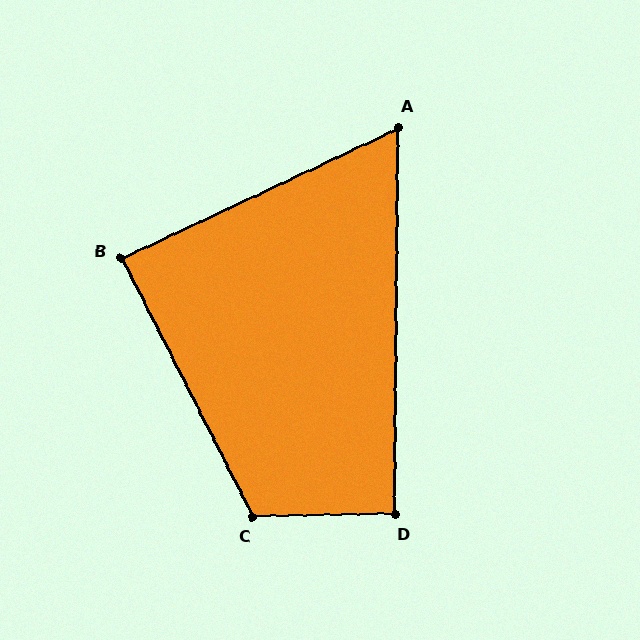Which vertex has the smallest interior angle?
A, at approximately 64 degrees.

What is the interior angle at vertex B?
Approximately 88 degrees (approximately right).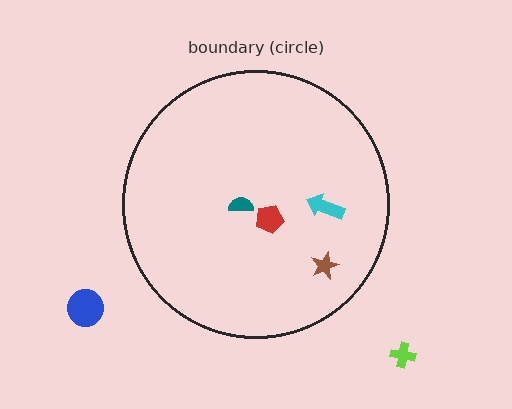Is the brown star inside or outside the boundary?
Inside.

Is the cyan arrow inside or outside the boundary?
Inside.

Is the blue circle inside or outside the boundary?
Outside.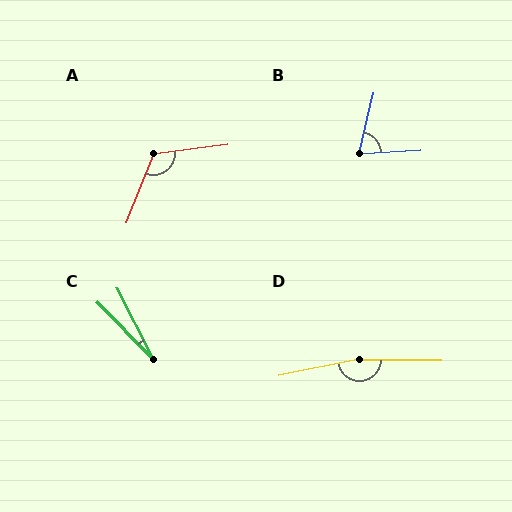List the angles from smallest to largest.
C (18°), B (73°), A (119°), D (168°).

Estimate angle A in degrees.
Approximately 119 degrees.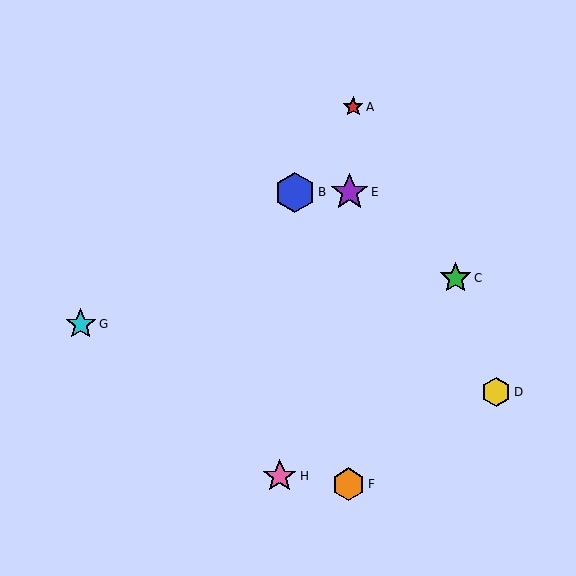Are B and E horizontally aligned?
Yes, both are at y≈192.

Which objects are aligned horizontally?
Objects B, E are aligned horizontally.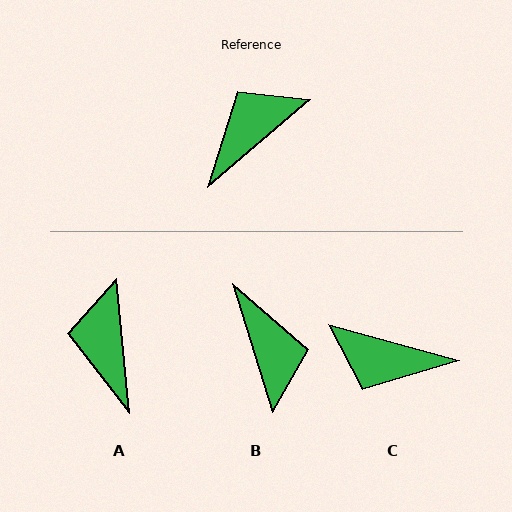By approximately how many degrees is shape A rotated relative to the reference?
Approximately 55 degrees counter-clockwise.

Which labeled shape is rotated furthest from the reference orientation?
C, about 124 degrees away.